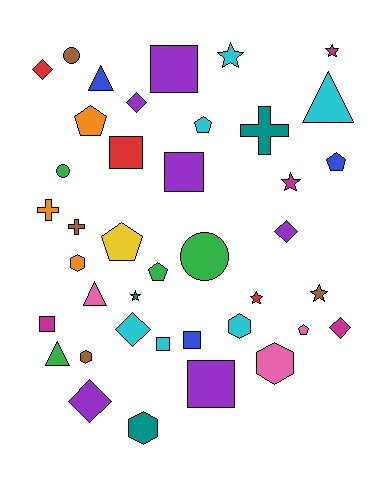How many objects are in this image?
There are 40 objects.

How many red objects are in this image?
There are 3 red objects.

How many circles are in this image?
There are 3 circles.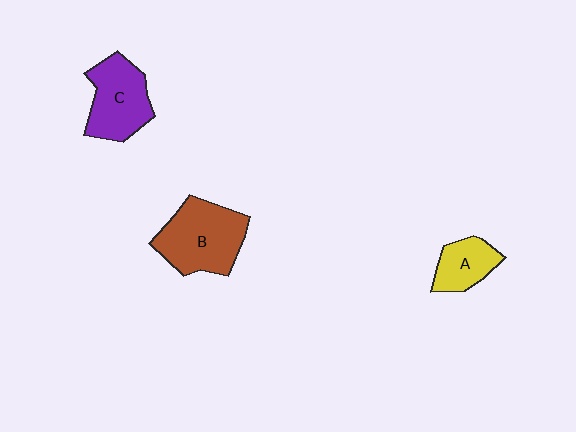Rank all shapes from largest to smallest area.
From largest to smallest: B (brown), C (purple), A (yellow).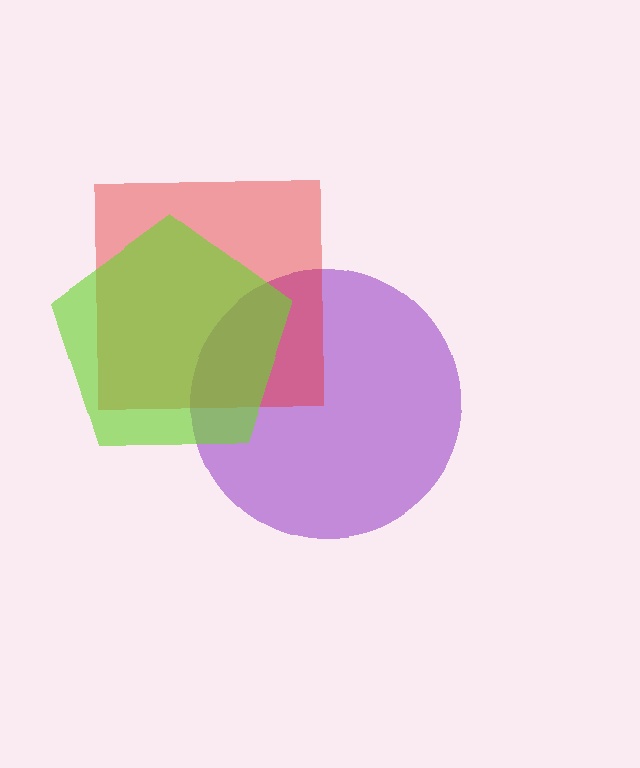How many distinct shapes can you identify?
There are 3 distinct shapes: a purple circle, a red square, a lime pentagon.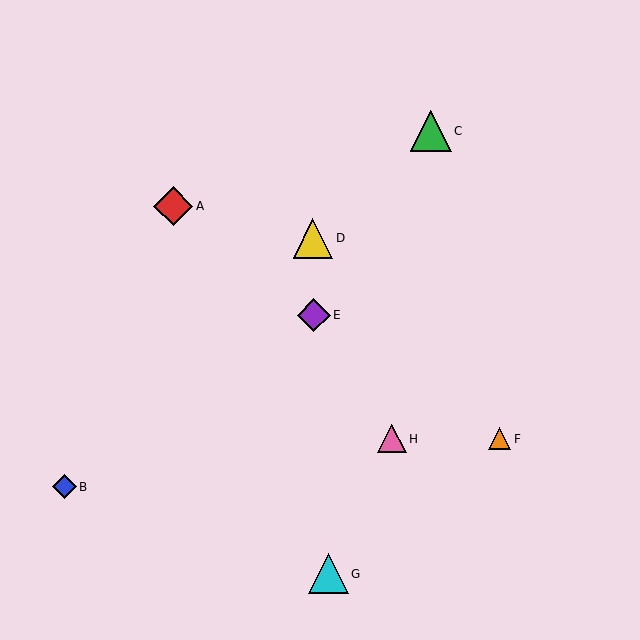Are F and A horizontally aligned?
No, F is at y≈439 and A is at y≈206.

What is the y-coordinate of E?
Object E is at y≈315.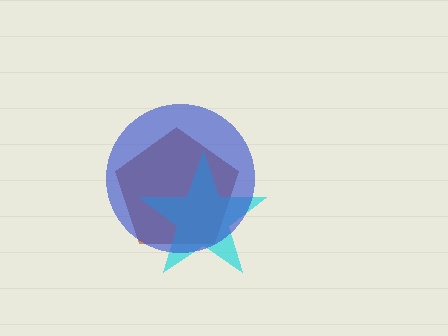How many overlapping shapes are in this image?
There are 3 overlapping shapes in the image.